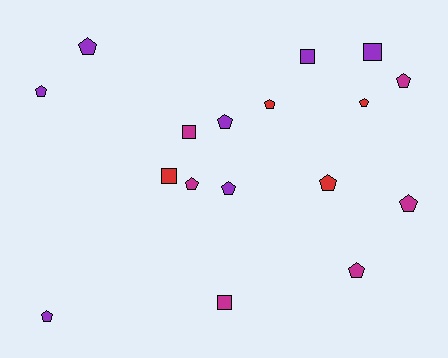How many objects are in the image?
There are 17 objects.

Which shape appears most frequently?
Pentagon, with 12 objects.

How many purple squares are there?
There are 2 purple squares.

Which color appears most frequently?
Purple, with 7 objects.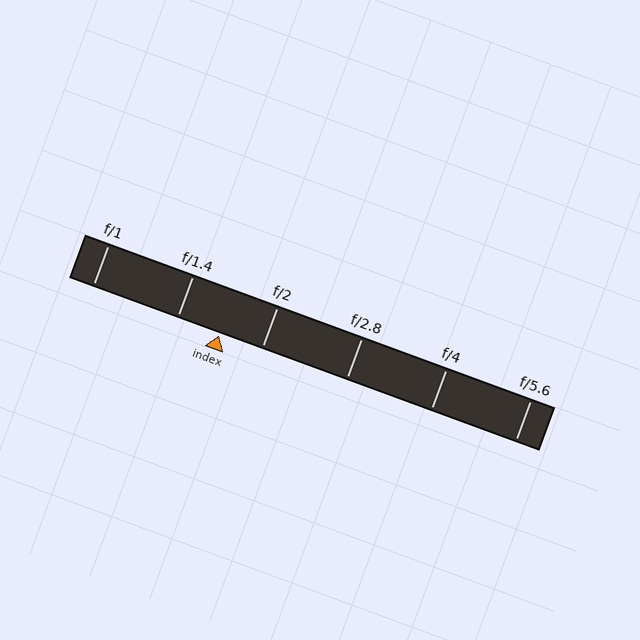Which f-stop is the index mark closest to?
The index mark is closest to f/2.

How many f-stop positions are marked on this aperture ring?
There are 6 f-stop positions marked.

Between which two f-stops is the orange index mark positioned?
The index mark is between f/1.4 and f/2.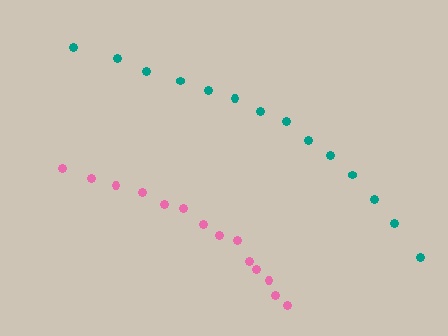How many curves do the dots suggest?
There are 2 distinct paths.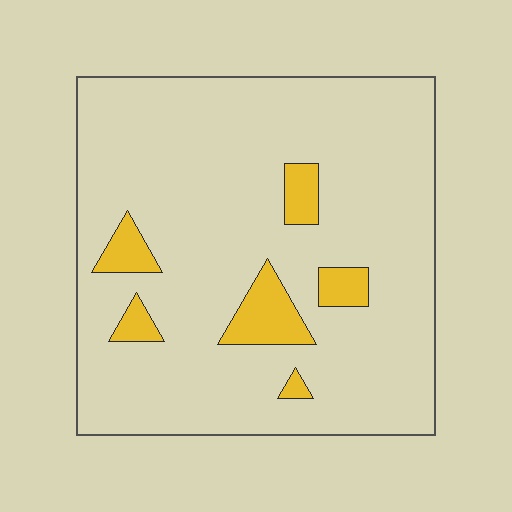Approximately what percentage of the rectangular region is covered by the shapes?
Approximately 10%.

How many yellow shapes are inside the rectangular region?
6.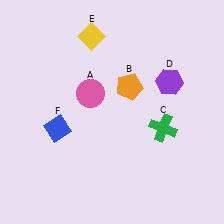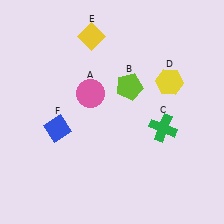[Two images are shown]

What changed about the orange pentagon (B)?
In Image 1, B is orange. In Image 2, it changed to lime.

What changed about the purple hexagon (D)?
In Image 1, D is purple. In Image 2, it changed to yellow.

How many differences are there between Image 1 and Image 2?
There are 2 differences between the two images.